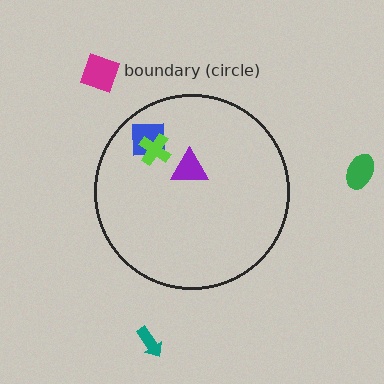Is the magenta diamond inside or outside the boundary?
Outside.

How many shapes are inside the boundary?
3 inside, 3 outside.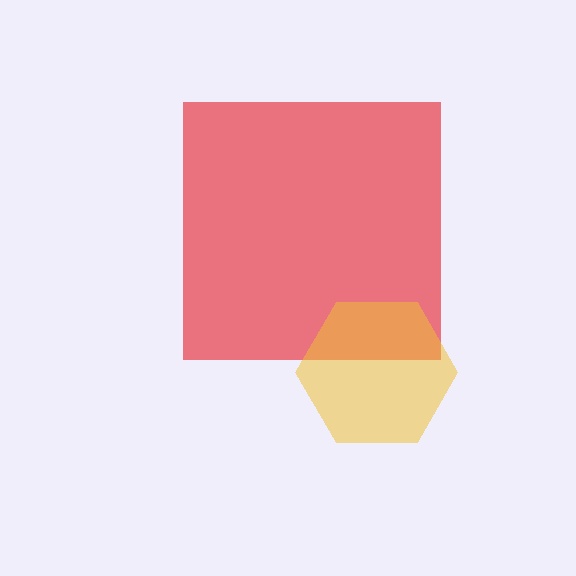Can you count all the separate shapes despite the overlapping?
Yes, there are 2 separate shapes.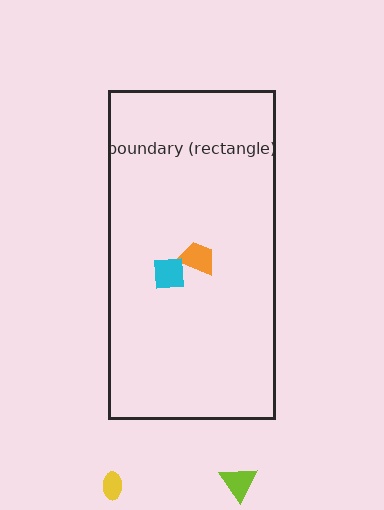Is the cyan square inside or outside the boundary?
Inside.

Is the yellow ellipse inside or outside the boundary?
Outside.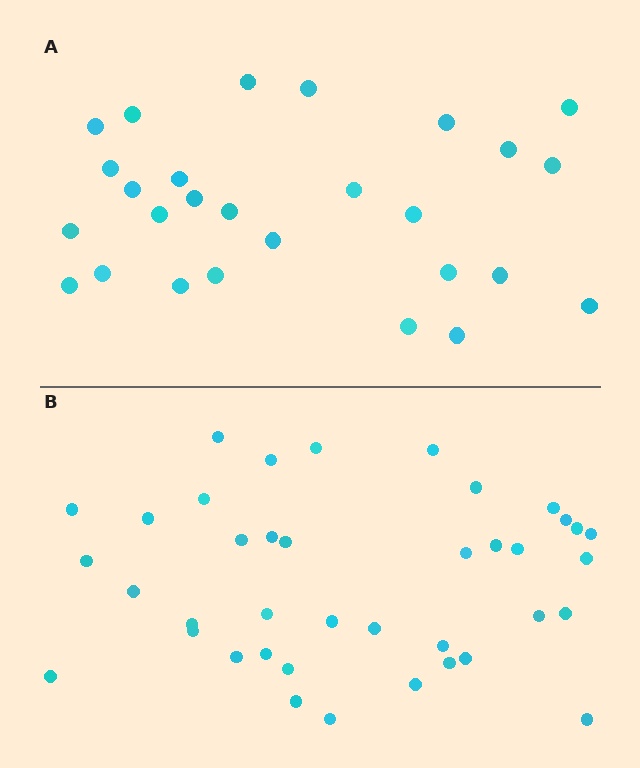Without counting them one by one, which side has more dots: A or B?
Region B (the bottom region) has more dots.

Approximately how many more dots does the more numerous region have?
Region B has roughly 12 or so more dots than region A.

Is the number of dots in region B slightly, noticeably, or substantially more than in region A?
Region B has noticeably more, but not dramatically so. The ratio is roughly 1.4 to 1.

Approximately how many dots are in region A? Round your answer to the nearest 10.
About 30 dots. (The exact count is 27, which rounds to 30.)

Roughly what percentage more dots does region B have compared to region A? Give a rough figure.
About 45% more.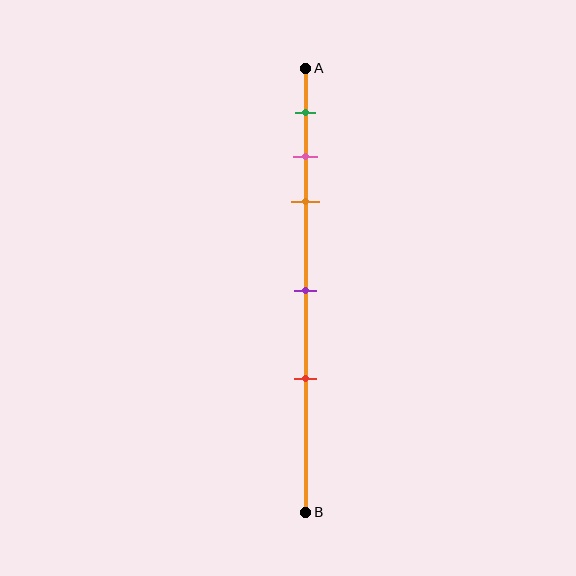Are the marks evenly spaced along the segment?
No, the marks are not evenly spaced.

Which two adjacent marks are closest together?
The pink and orange marks are the closest adjacent pair.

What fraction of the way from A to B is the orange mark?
The orange mark is approximately 30% (0.3) of the way from A to B.